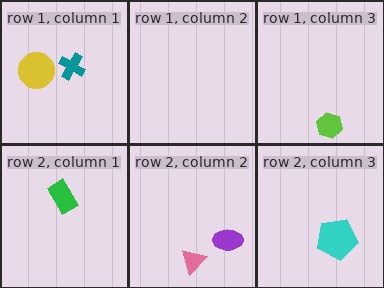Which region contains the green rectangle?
The row 2, column 1 region.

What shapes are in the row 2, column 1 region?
The green rectangle.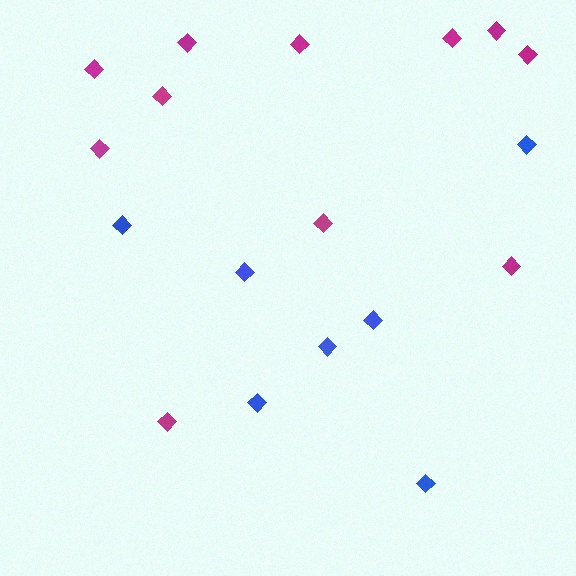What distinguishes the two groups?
There are 2 groups: one group of magenta diamonds (11) and one group of blue diamonds (7).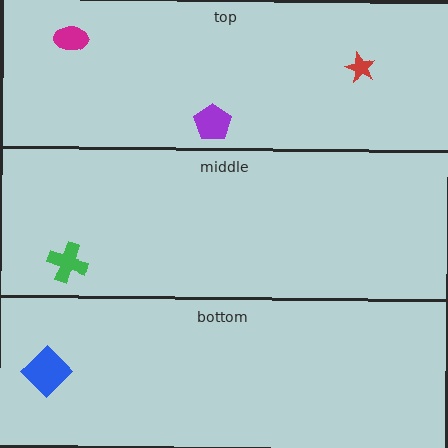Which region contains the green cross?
The middle region.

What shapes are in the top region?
The purple pentagon, the magenta ellipse, the red star.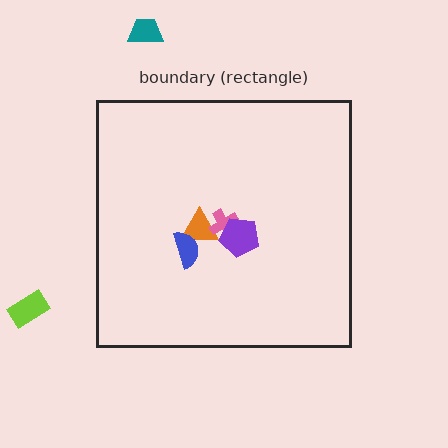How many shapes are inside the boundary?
4 inside, 2 outside.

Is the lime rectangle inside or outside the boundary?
Outside.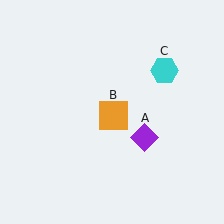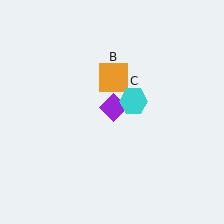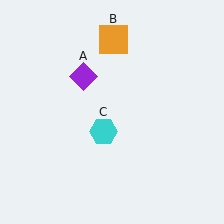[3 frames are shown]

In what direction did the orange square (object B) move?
The orange square (object B) moved up.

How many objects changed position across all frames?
3 objects changed position: purple diamond (object A), orange square (object B), cyan hexagon (object C).